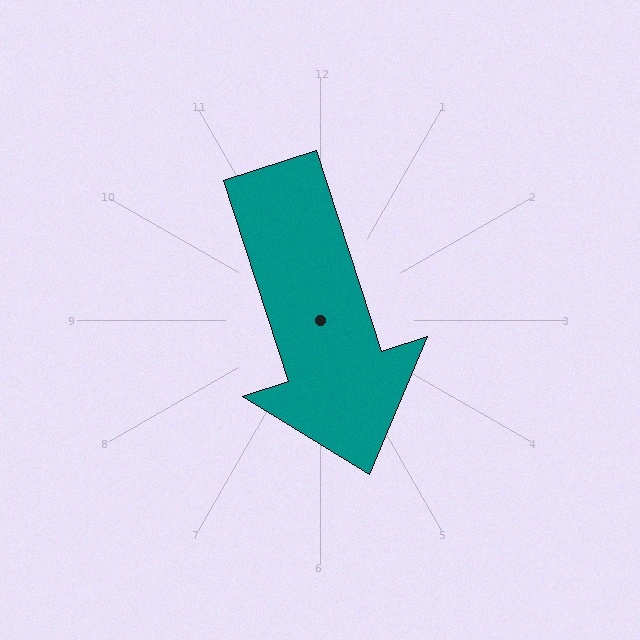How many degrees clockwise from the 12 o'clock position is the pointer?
Approximately 162 degrees.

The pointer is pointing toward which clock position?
Roughly 5 o'clock.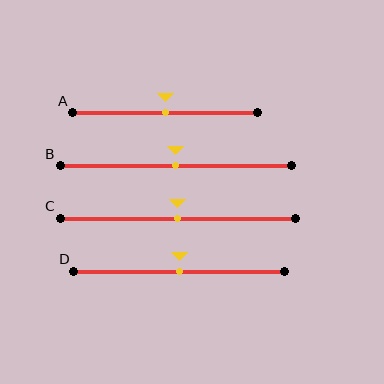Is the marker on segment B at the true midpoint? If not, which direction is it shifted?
Yes, the marker on segment B is at the true midpoint.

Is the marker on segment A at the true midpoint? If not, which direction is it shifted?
Yes, the marker on segment A is at the true midpoint.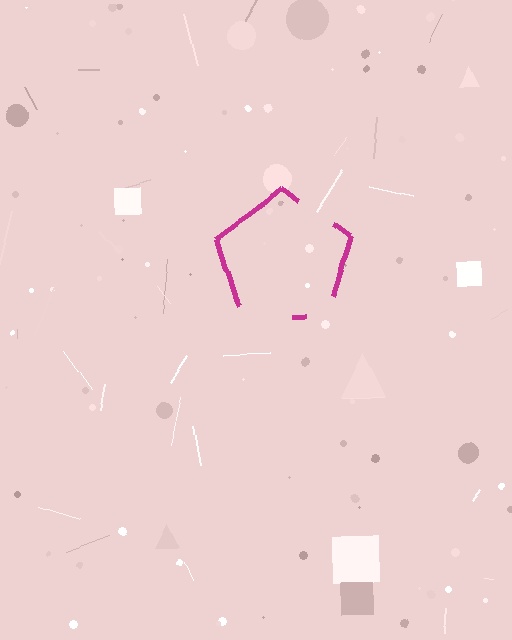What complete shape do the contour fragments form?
The contour fragments form a pentagon.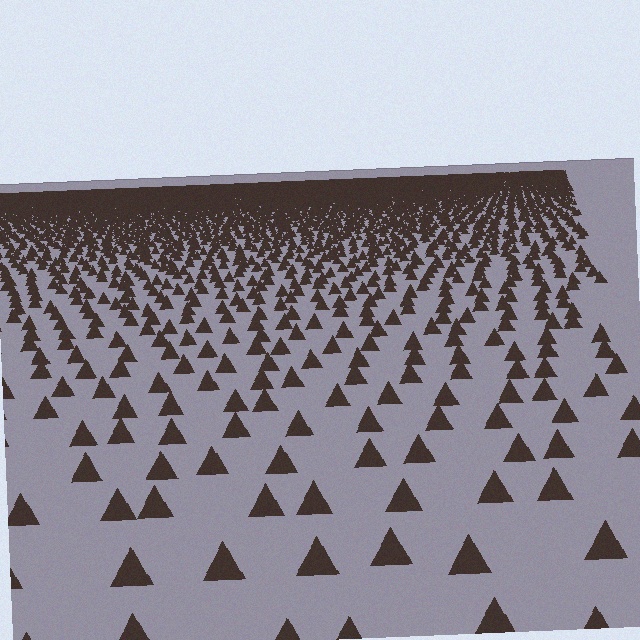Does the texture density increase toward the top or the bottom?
Density increases toward the top.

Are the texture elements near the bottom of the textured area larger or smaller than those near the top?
Larger. Near the bottom, elements are closer to the viewer and appear at a bigger on-screen size.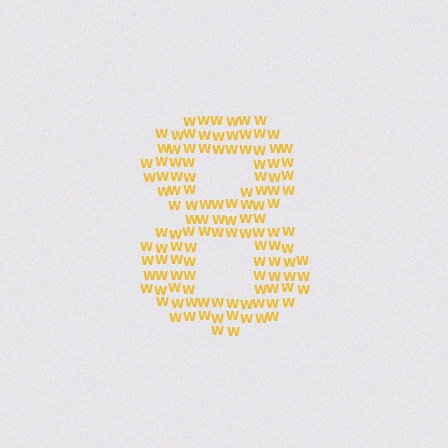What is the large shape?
The large shape is the digit 8.